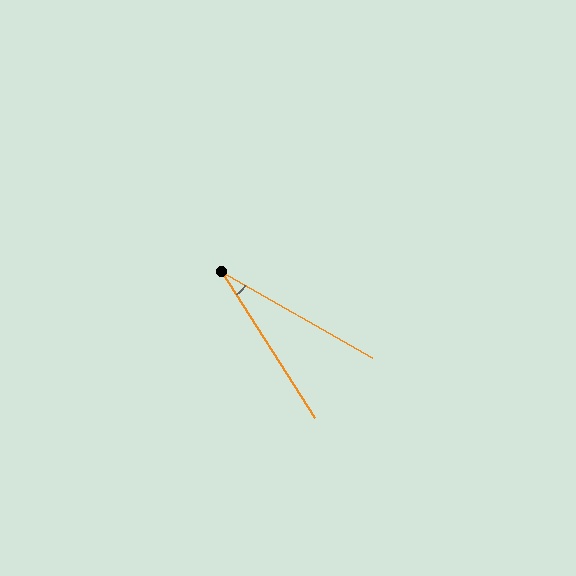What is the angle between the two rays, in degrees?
Approximately 28 degrees.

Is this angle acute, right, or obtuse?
It is acute.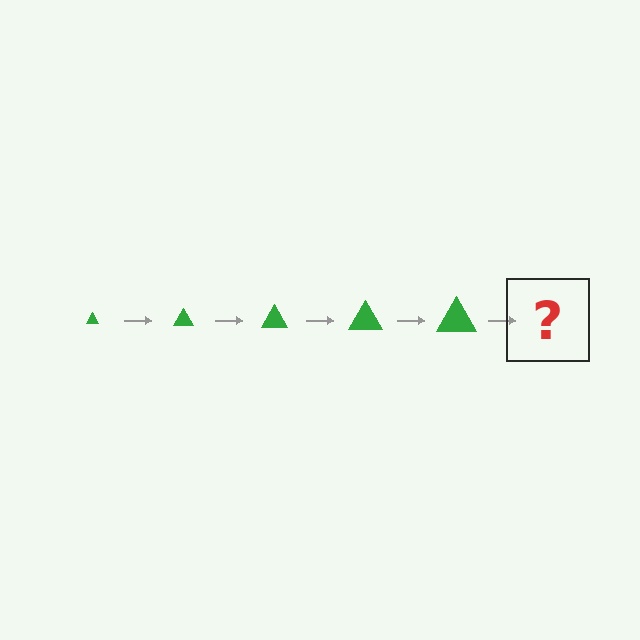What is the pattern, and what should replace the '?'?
The pattern is that the triangle gets progressively larger each step. The '?' should be a green triangle, larger than the previous one.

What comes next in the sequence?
The next element should be a green triangle, larger than the previous one.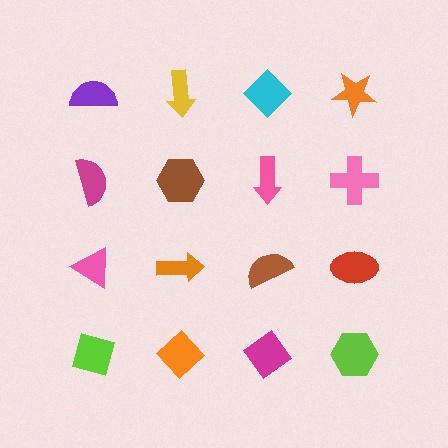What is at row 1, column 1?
A purple semicircle.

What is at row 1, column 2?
A yellow arrow.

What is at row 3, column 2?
An orange arrow.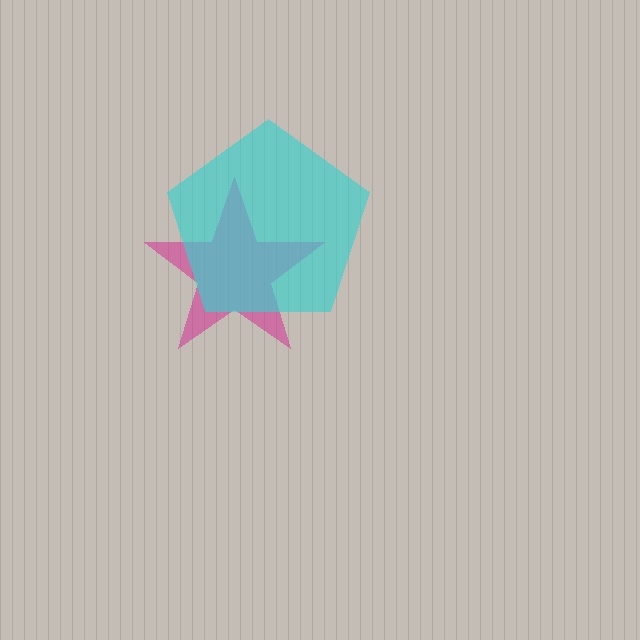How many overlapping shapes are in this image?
There are 2 overlapping shapes in the image.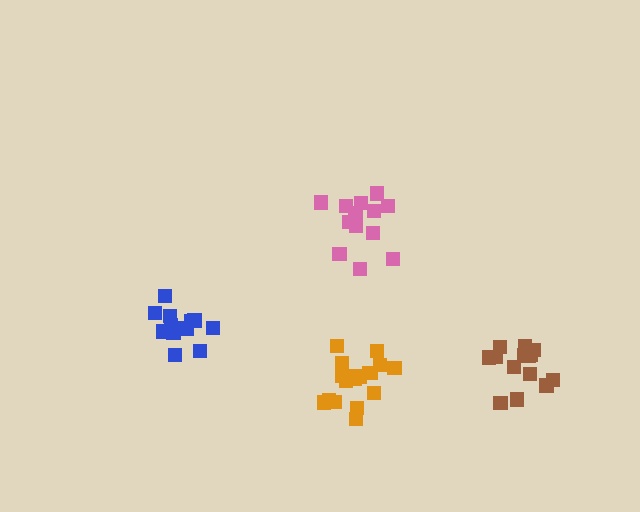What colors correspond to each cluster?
The clusters are colored: brown, blue, orange, pink.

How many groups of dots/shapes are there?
There are 4 groups.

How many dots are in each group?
Group 1: 15 dots, Group 2: 13 dots, Group 3: 18 dots, Group 4: 13 dots (59 total).